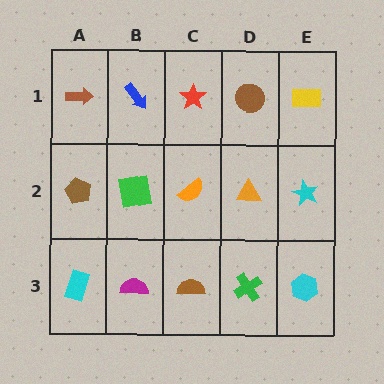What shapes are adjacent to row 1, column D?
An orange triangle (row 2, column D), a red star (row 1, column C), a yellow rectangle (row 1, column E).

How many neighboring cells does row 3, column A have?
2.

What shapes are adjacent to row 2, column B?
A blue arrow (row 1, column B), a magenta semicircle (row 3, column B), a brown pentagon (row 2, column A), an orange semicircle (row 2, column C).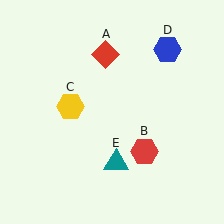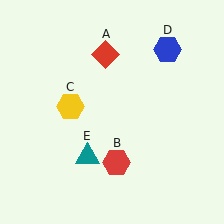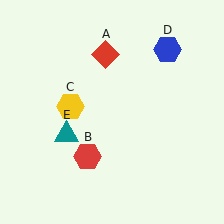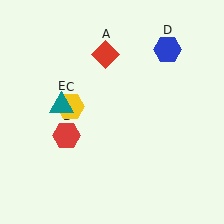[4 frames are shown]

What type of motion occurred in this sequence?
The red hexagon (object B), teal triangle (object E) rotated clockwise around the center of the scene.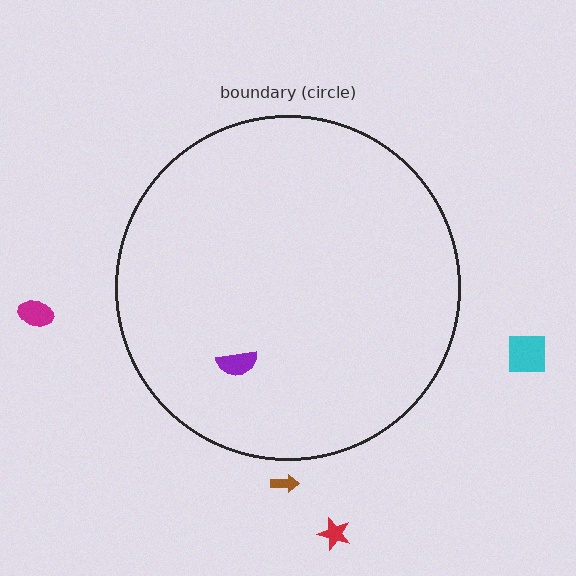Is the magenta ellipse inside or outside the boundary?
Outside.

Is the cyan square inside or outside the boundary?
Outside.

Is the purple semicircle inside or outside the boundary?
Inside.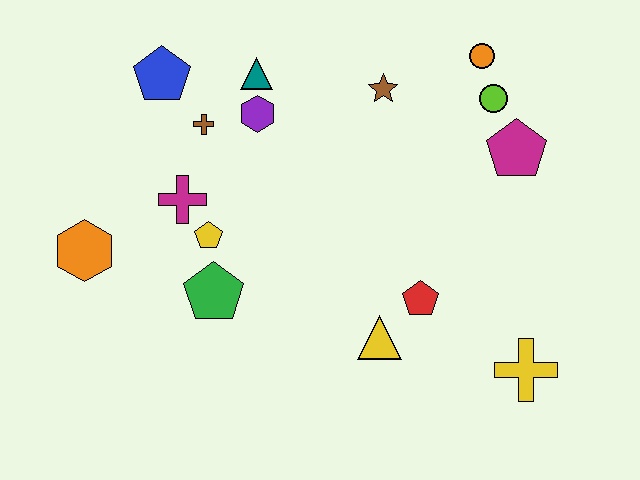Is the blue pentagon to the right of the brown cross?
No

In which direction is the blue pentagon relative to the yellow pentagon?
The blue pentagon is above the yellow pentagon.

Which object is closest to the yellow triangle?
The red pentagon is closest to the yellow triangle.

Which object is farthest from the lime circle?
The orange hexagon is farthest from the lime circle.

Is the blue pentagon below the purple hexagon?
No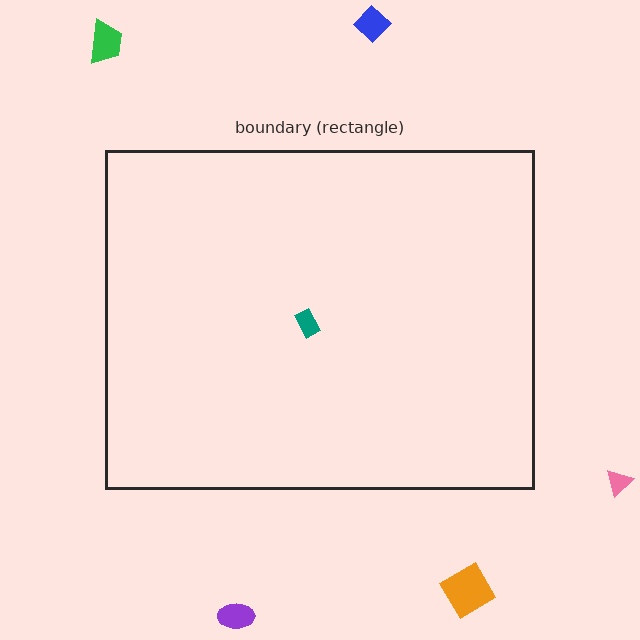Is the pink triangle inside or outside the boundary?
Outside.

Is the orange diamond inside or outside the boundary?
Outside.